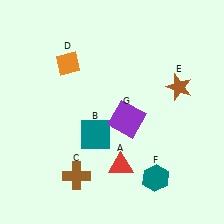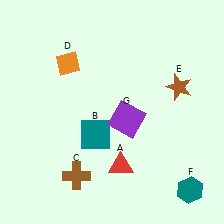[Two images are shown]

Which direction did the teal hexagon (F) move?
The teal hexagon (F) moved right.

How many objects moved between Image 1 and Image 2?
1 object moved between the two images.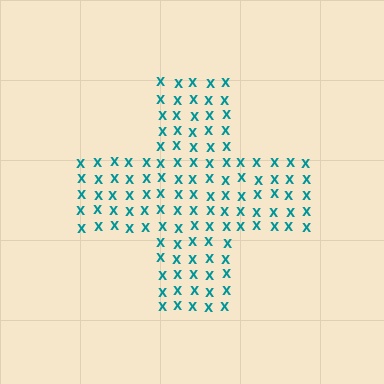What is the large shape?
The large shape is a cross.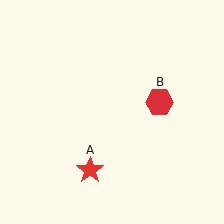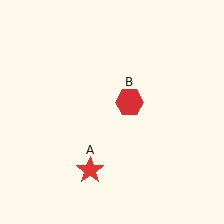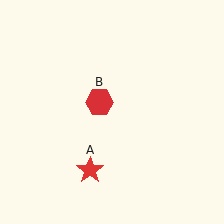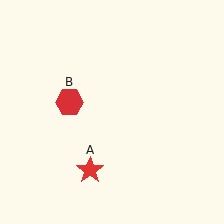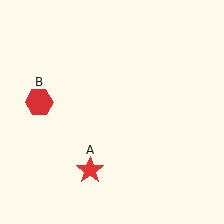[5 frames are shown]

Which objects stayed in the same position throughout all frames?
Red star (object A) remained stationary.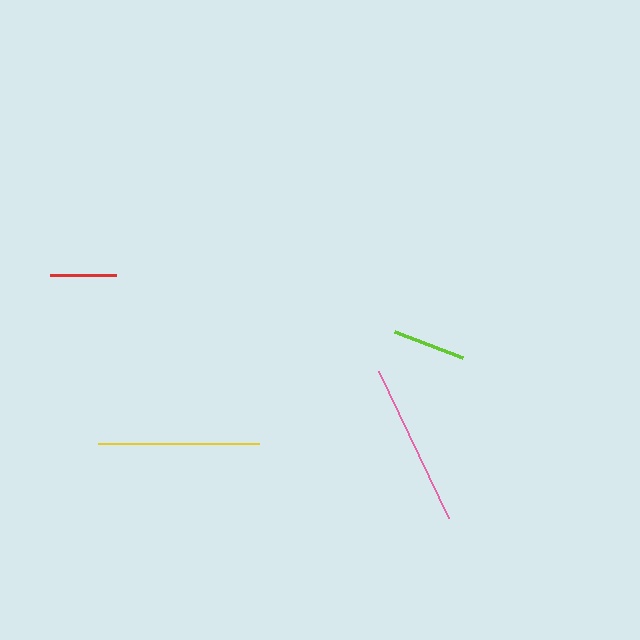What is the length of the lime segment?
The lime segment is approximately 73 pixels long.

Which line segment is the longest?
The pink line is the longest at approximately 162 pixels.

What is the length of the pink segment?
The pink segment is approximately 162 pixels long.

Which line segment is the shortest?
The red line is the shortest at approximately 65 pixels.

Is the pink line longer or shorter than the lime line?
The pink line is longer than the lime line.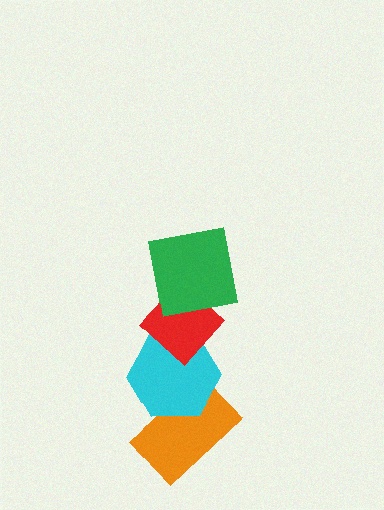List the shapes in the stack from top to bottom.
From top to bottom: the green square, the red diamond, the cyan hexagon, the orange rectangle.